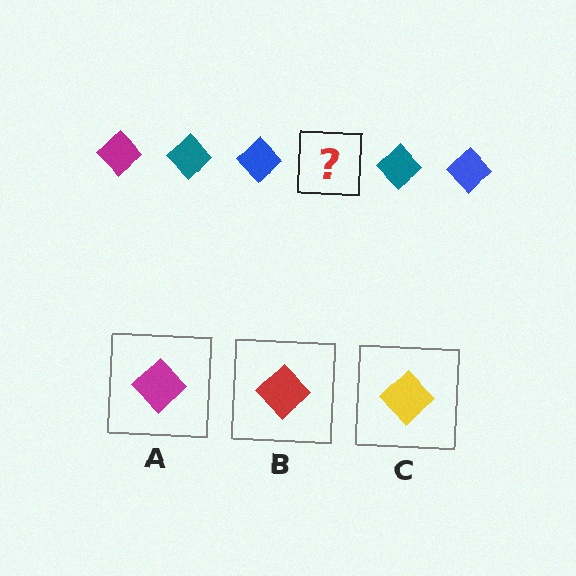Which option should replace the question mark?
Option A.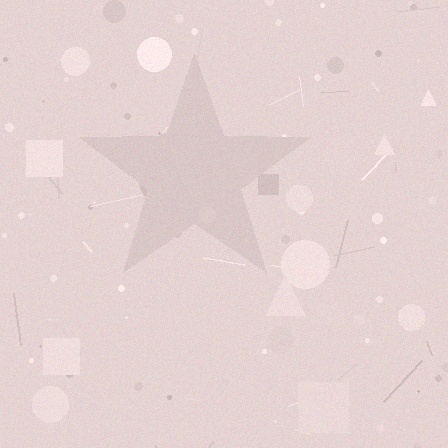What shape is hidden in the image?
A star is hidden in the image.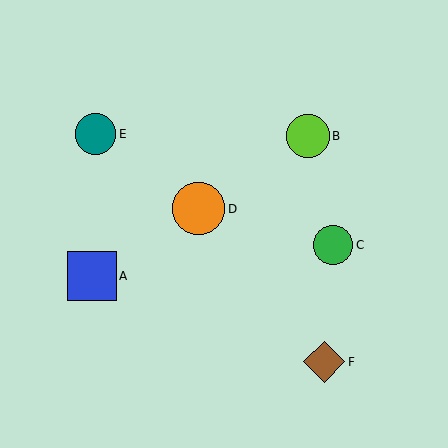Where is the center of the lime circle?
The center of the lime circle is at (308, 136).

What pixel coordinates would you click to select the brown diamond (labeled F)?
Click at (324, 362) to select the brown diamond F.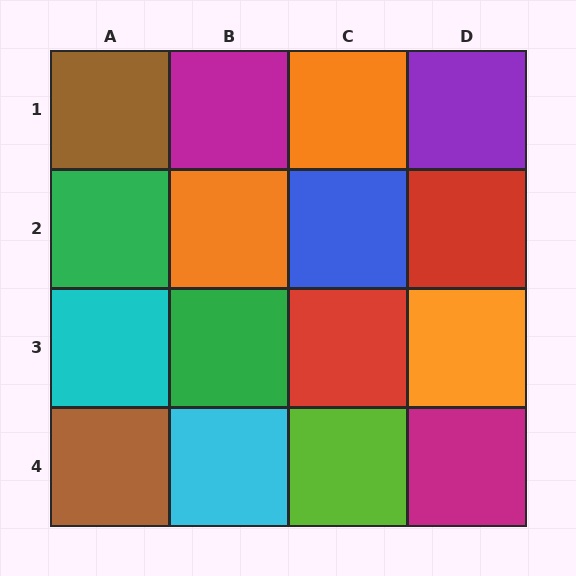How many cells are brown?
2 cells are brown.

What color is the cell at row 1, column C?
Orange.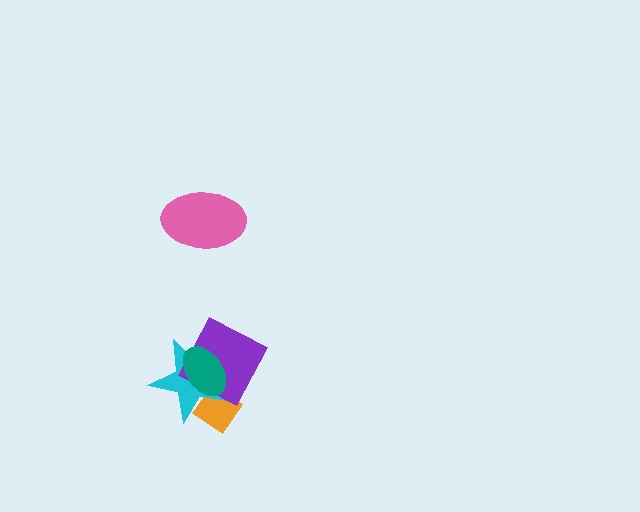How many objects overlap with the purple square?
3 objects overlap with the purple square.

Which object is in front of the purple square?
The teal ellipse is in front of the purple square.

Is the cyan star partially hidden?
Yes, it is partially covered by another shape.